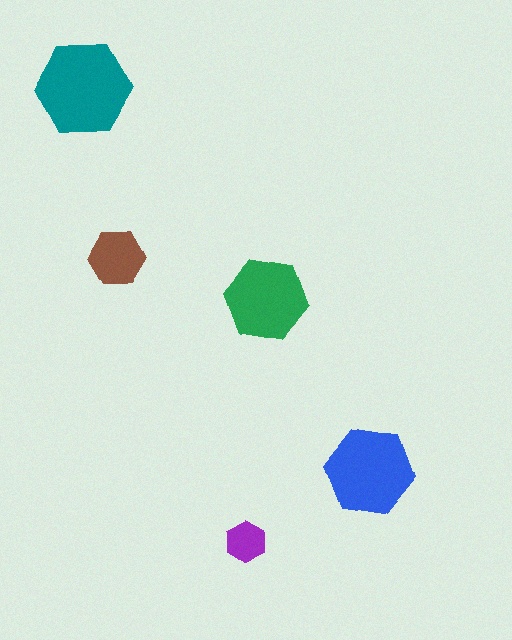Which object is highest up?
The teal hexagon is topmost.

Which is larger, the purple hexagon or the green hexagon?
The green one.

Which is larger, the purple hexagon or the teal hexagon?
The teal one.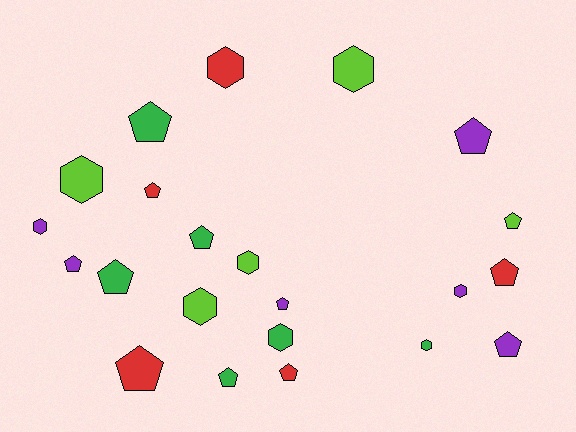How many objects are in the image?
There are 22 objects.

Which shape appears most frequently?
Pentagon, with 13 objects.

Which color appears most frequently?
Purple, with 6 objects.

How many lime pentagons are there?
There is 1 lime pentagon.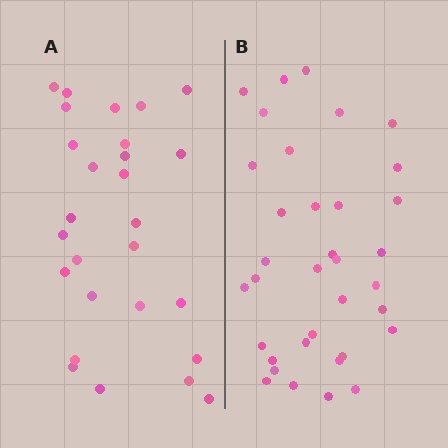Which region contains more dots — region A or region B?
Region B (the right region) has more dots.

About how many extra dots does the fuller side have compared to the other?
Region B has roughly 8 or so more dots than region A.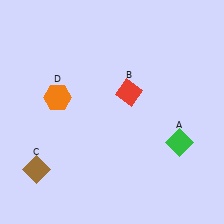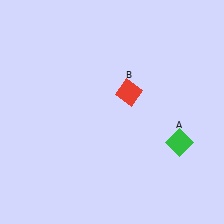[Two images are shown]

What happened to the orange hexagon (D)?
The orange hexagon (D) was removed in Image 2. It was in the top-left area of Image 1.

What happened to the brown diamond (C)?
The brown diamond (C) was removed in Image 2. It was in the bottom-left area of Image 1.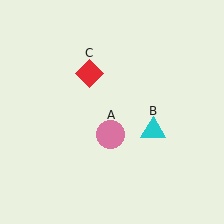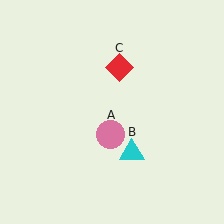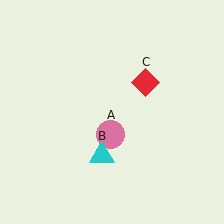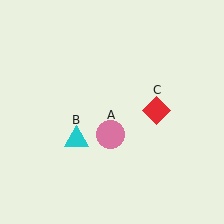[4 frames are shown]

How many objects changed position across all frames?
2 objects changed position: cyan triangle (object B), red diamond (object C).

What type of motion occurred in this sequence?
The cyan triangle (object B), red diamond (object C) rotated clockwise around the center of the scene.